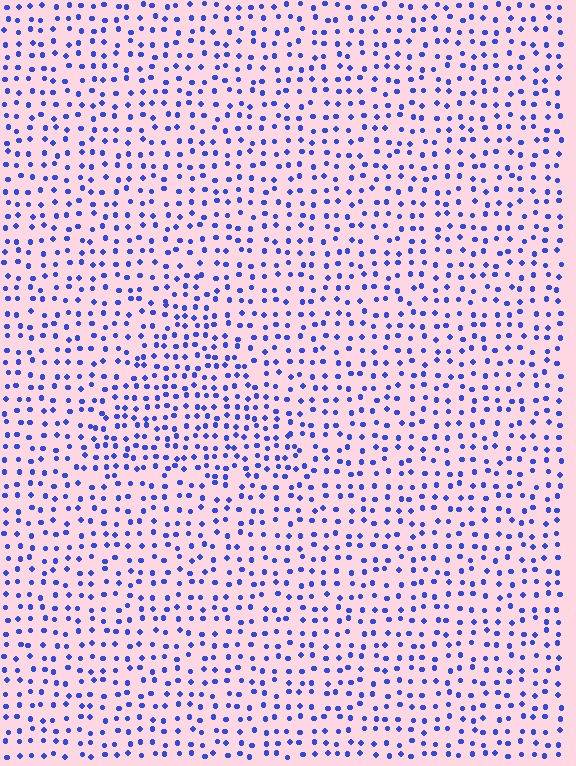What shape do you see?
I see a triangle.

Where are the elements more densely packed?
The elements are more densely packed inside the triangle boundary.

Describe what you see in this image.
The image contains small blue elements arranged at two different densities. A triangle-shaped region is visible where the elements are more densely packed than the surrounding area.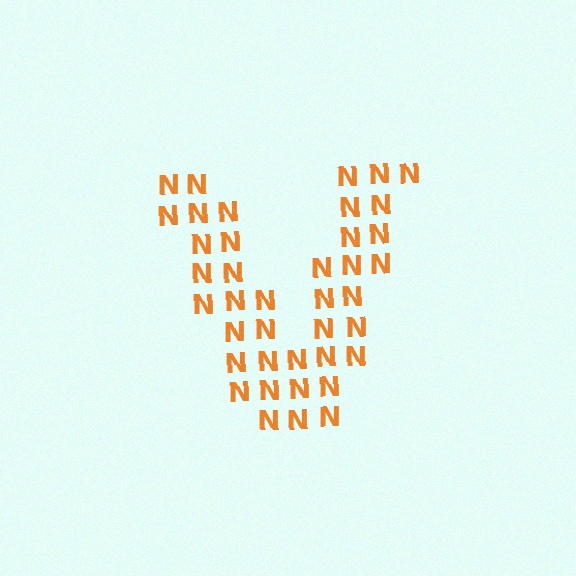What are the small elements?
The small elements are letter N's.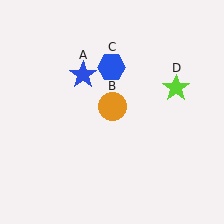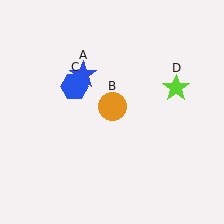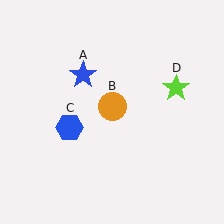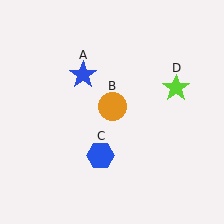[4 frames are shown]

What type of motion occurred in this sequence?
The blue hexagon (object C) rotated counterclockwise around the center of the scene.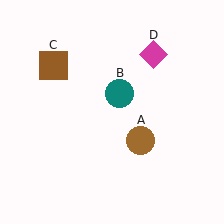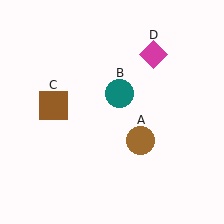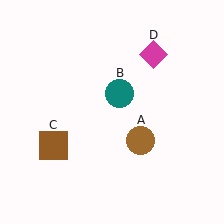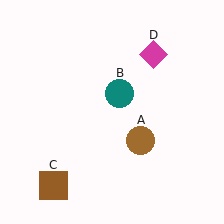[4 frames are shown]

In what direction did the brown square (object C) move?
The brown square (object C) moved down.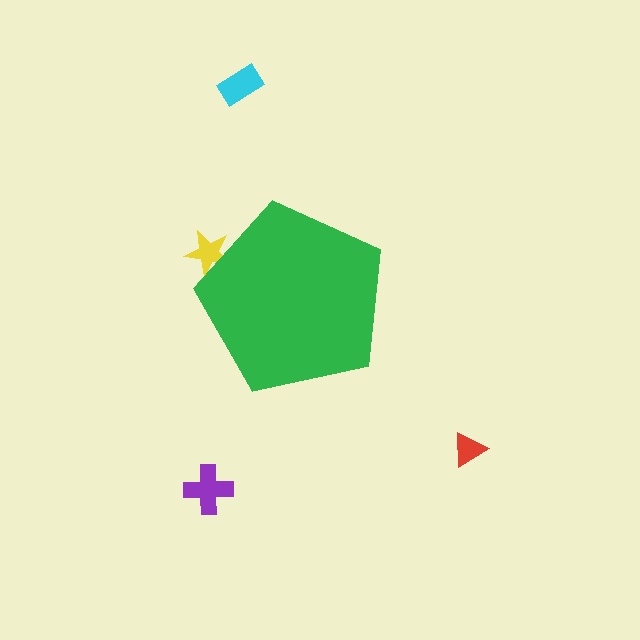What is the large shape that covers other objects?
A green pentagon.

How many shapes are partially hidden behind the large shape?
1 shape is partially hidden.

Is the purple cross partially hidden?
No, the purple cross is fully visible.